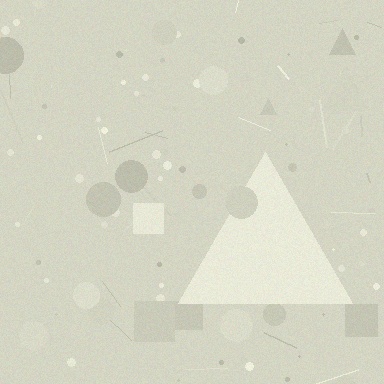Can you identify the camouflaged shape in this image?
The camouflaged shape is a triangle.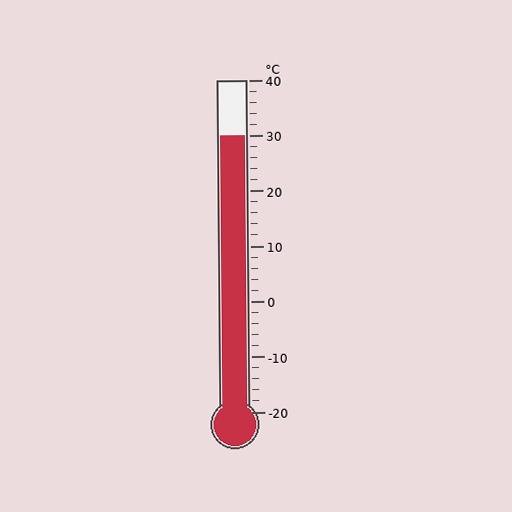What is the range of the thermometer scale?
The thermometer scale ranges from -20°C to 40°C.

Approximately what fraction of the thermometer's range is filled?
The thermometer is filled to approximately 85% of its range.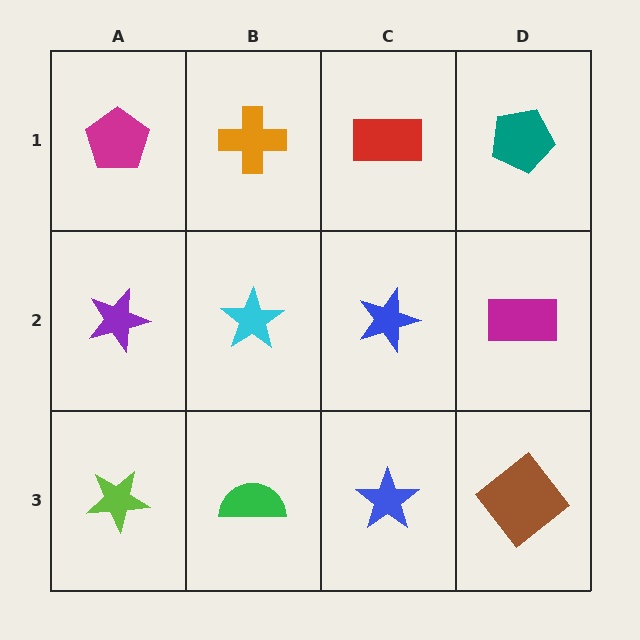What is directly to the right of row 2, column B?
A blue star.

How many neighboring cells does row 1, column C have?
3.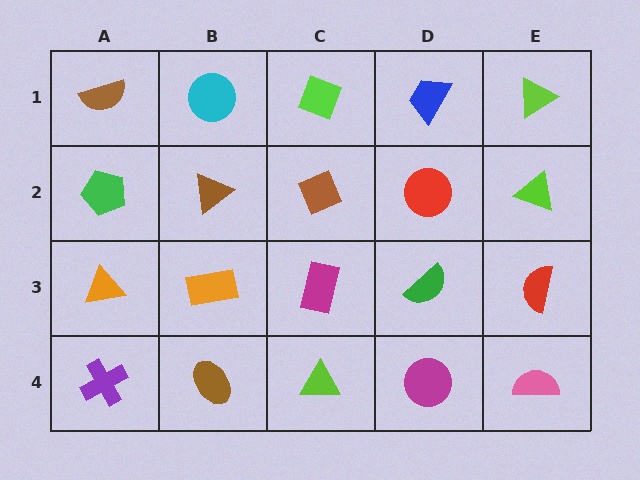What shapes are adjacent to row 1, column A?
A green pentagon (row 2, column A), a cyan circle (row 1, column B).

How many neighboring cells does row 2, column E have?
3.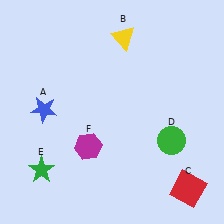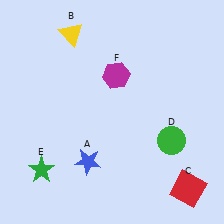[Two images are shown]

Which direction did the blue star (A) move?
The blue star (A) moved down.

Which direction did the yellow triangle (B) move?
The yellow triangle (B) moved left.